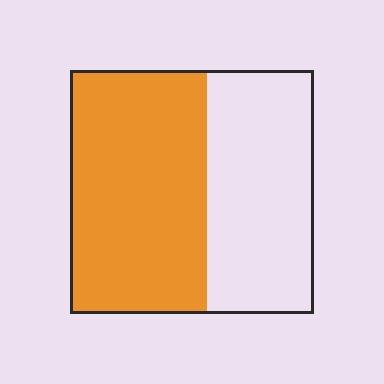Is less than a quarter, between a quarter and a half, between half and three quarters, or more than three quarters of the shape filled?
Between half and three quarters.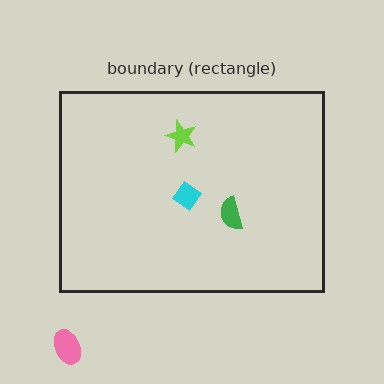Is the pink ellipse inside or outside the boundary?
Outside.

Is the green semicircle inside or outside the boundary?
Inside.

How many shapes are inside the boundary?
3 inside, 1 outside.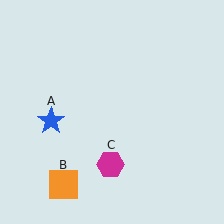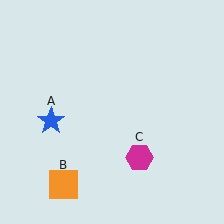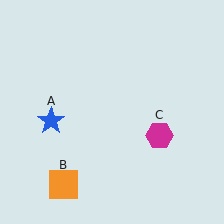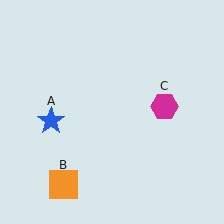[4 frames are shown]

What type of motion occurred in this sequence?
The magenta hexagon (object C) rotated counterclockwise around the center of the scene.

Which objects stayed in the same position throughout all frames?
Blue star (object A) and orange square (object B) remained stationary.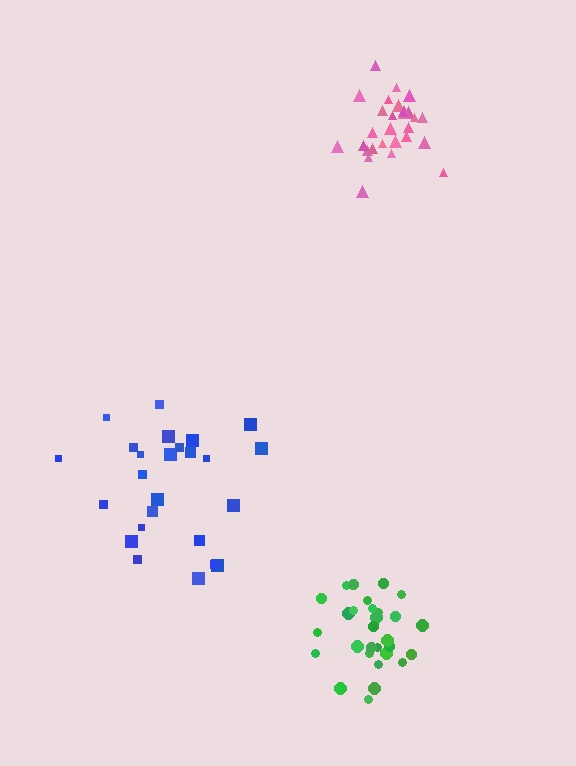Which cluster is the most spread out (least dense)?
Blue.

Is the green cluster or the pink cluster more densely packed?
Pink.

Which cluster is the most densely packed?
Pink.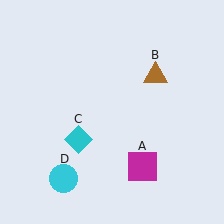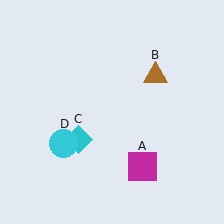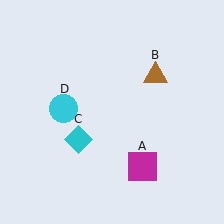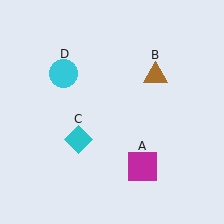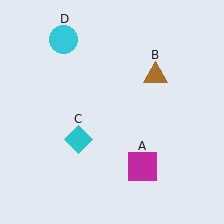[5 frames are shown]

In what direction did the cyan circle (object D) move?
The cyan circle (object D) moved up.